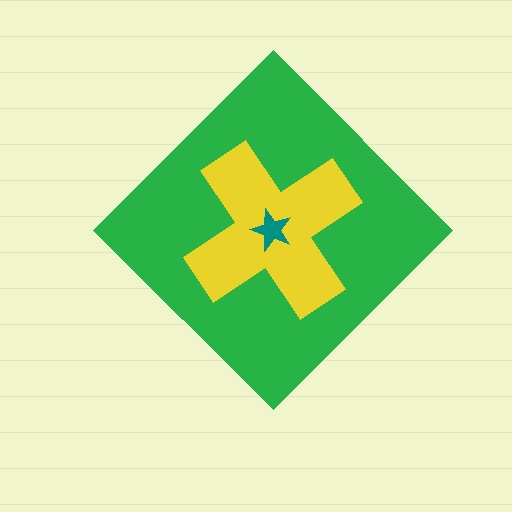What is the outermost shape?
The green diamond.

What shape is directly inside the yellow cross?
The teal star.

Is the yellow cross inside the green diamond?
Yes.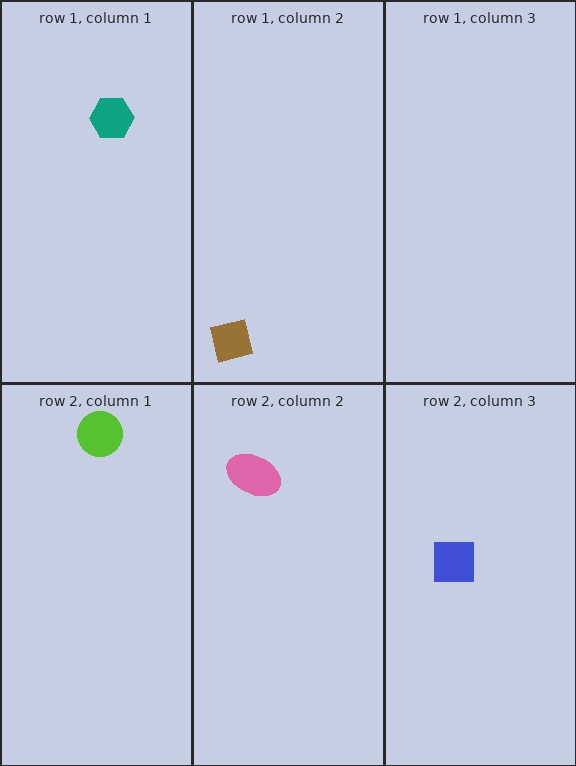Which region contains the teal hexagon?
The row 1, column 1 region.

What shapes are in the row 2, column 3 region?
The blue square.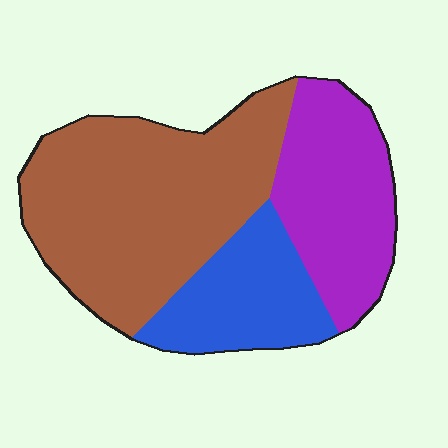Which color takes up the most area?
Brown, at roughly 50%.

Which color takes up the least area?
Blue, at roughly 20%.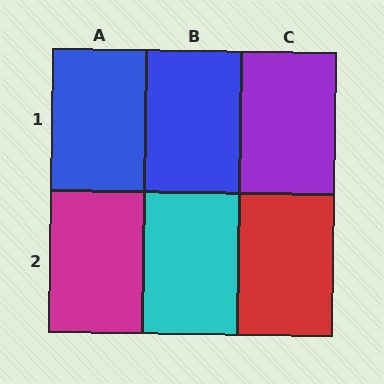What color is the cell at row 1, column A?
Blue.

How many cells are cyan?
1 cell is cyan.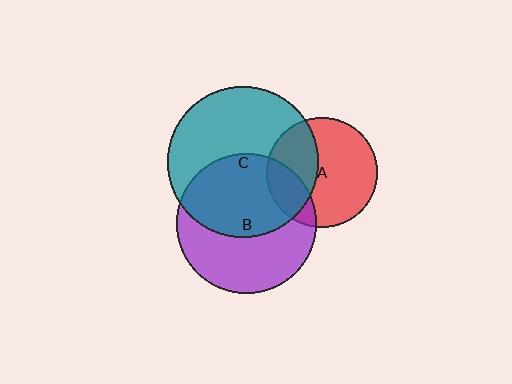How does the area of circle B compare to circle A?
Approximately 1.6 times.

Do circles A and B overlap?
Yes.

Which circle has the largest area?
Circle C (teal).